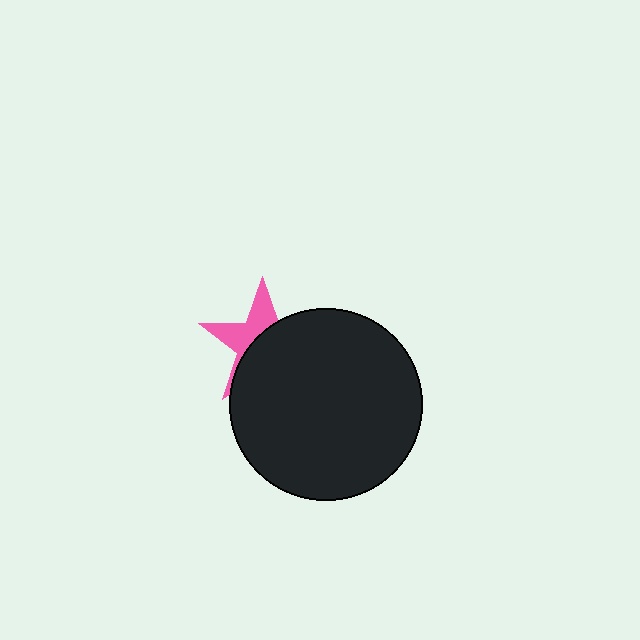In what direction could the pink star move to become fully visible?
The pink star could move toward the upper-left. That would shift it out from behind the black circle entirely.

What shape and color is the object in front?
The object in front is a black circle.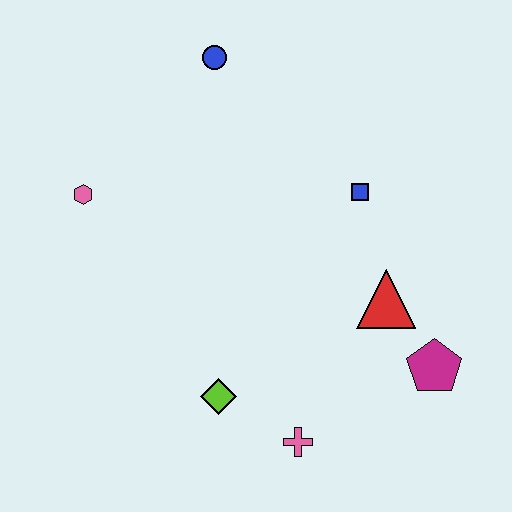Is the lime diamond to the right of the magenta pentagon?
No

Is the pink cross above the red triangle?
No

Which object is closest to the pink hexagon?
The blue circle is closest to the pink hexagon.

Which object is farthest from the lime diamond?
The blue circle is farthest from the lime diamond.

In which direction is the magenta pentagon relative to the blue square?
The magenta pentagon is below the blue square.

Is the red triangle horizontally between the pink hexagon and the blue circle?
No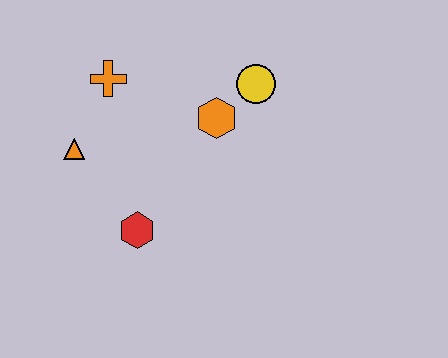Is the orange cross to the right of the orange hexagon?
No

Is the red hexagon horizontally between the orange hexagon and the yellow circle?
No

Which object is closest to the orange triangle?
The orange cross is closest to the orange triangle.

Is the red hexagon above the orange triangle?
No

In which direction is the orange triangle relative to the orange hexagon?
The orange triangle is to the left of the orange hexagon.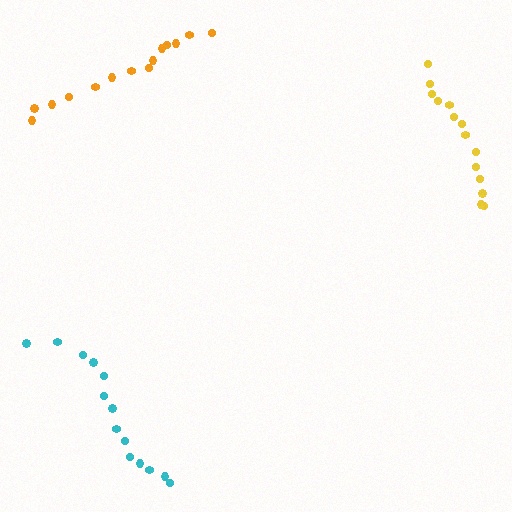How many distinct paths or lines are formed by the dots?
There are 3 distinct paths.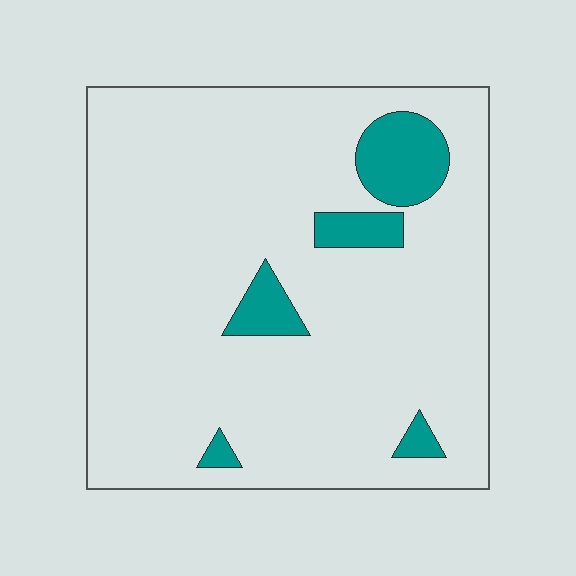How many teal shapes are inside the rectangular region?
5.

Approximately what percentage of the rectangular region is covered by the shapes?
Approximately 10%.